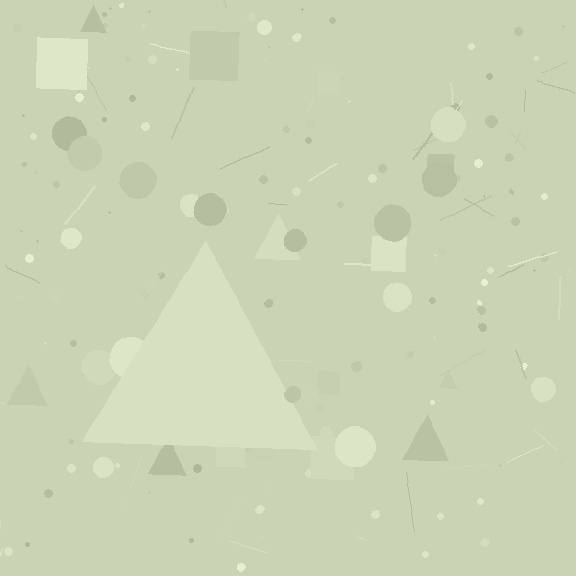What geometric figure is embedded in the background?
A triangle is embedded in the background.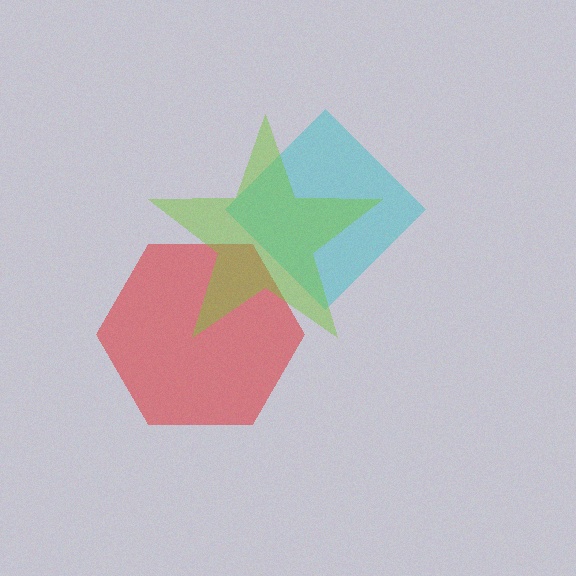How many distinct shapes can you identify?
There are 3 distinct shapes: a red hexagon, a cyan diamond, a lime star.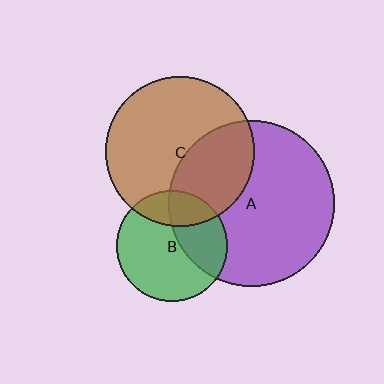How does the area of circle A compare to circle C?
Approximately 1.2 times.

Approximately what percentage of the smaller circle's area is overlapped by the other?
Approximately 20%.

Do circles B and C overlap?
Yes.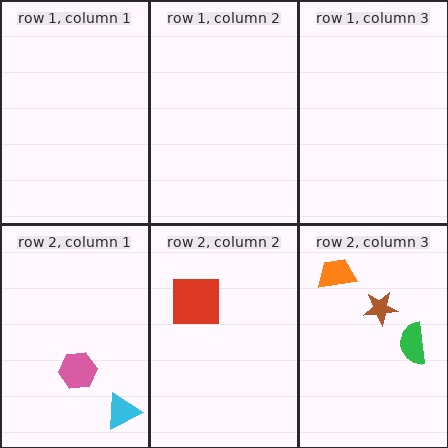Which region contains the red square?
The row 2, column 2 region.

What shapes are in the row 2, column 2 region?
The red square.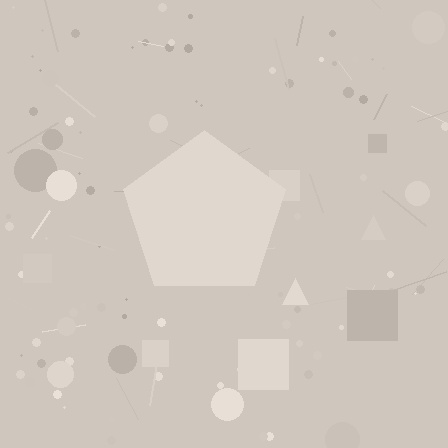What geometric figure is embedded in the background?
A pentagon is embedded in the background.